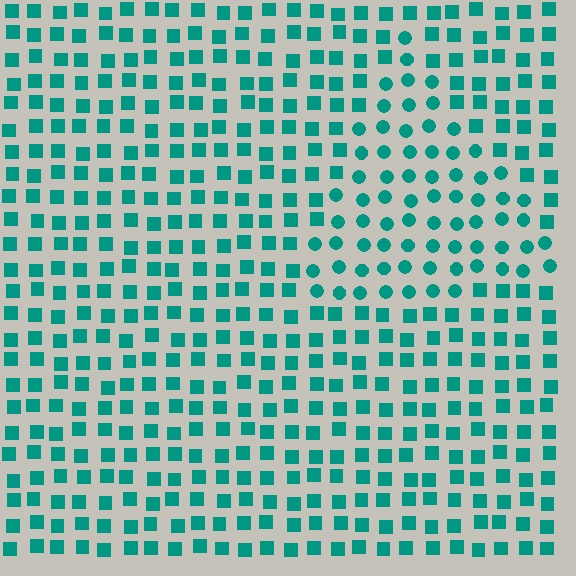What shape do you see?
I see a triangle.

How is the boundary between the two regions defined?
The boundary is defined by a change in element shape: circles inside vs. squares outside. All elements share the same color and spacing.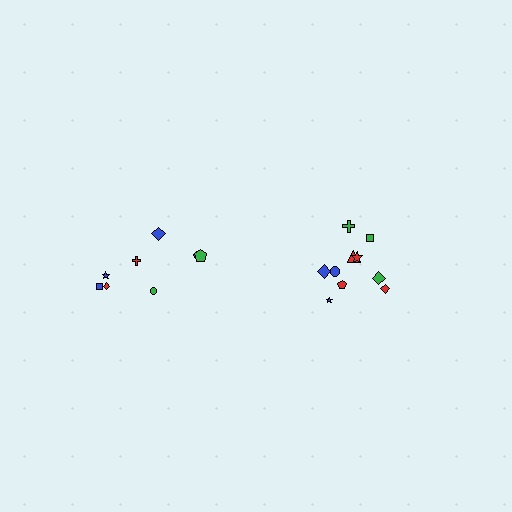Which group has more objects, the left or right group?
The right group.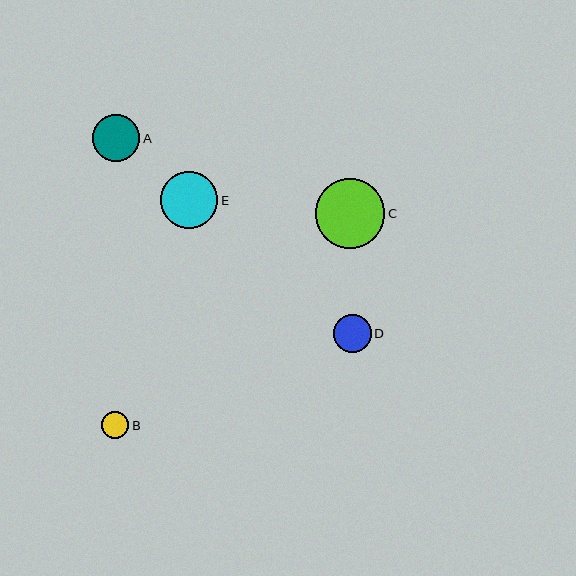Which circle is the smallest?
Circle B is the smallest with a size of approximately 27 pixels.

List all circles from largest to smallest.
From largest to smallest: C, E, A, D, B.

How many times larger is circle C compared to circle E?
Circle C is approximately 1.2 times the size of circle E.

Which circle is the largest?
Circle C is the largest with a size of approximately 70 pixels.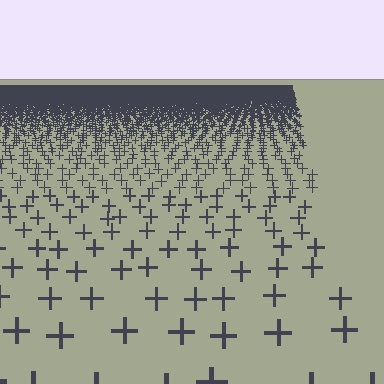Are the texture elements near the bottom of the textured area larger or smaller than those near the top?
Larger. Near the bottom, elements are closer to the viewer and appear at a bigger on-screen size.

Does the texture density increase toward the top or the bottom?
Density increases toward the top.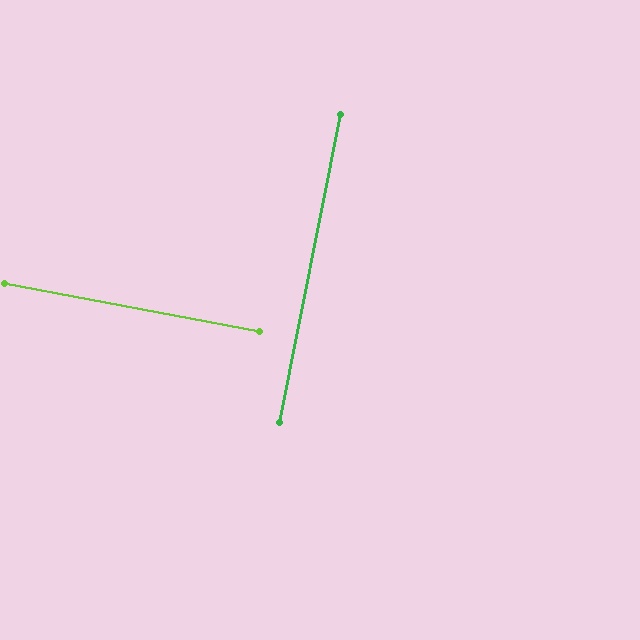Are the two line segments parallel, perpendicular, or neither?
Perpendicular — they meet at approximately 89°.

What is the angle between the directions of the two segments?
Approximately 89 degrees.